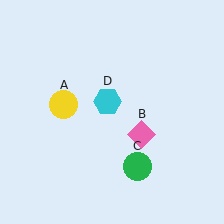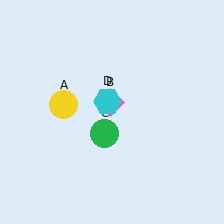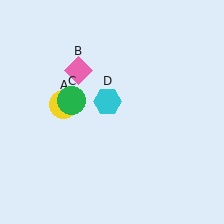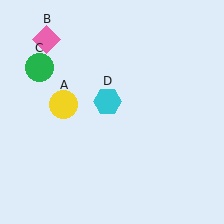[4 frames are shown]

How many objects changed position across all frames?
2 objects changed position: pink diamond (object B), green circle (object C).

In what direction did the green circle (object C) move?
The green circle (object C) moved up and to the left.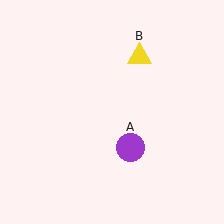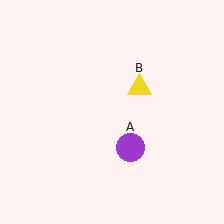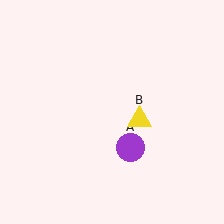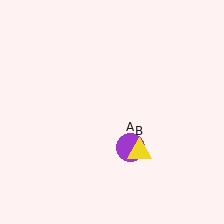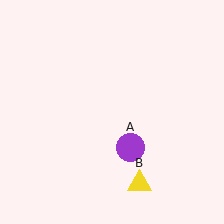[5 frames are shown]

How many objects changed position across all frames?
1 object changed position: yellow triangle (object B).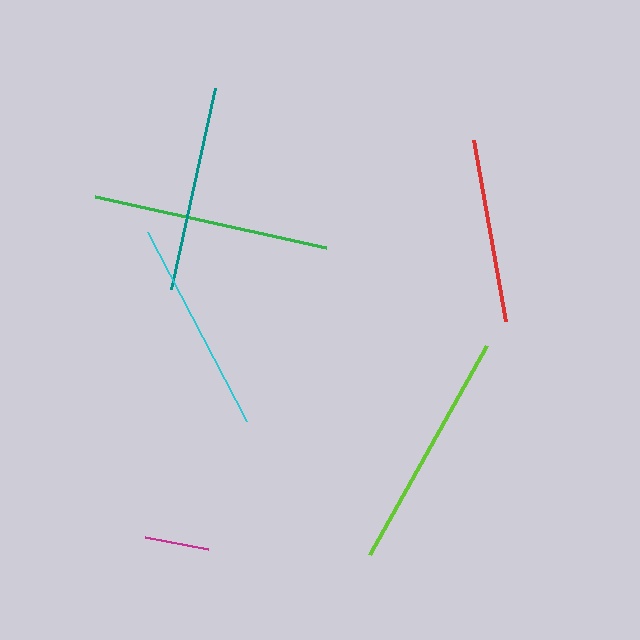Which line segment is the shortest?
The magenta line is the shortest at approximately 65 pixels.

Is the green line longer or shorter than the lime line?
The lime line is longer than the green line.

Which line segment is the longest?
The lime line is the longest at approximately 239 pixels.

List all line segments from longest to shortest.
From longest to shortest: lime, green, cyan, teal, red, magenta.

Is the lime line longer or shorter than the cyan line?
The lime line is longer than the cyan line.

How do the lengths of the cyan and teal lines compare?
The cyan and teal lines are approximately the same length.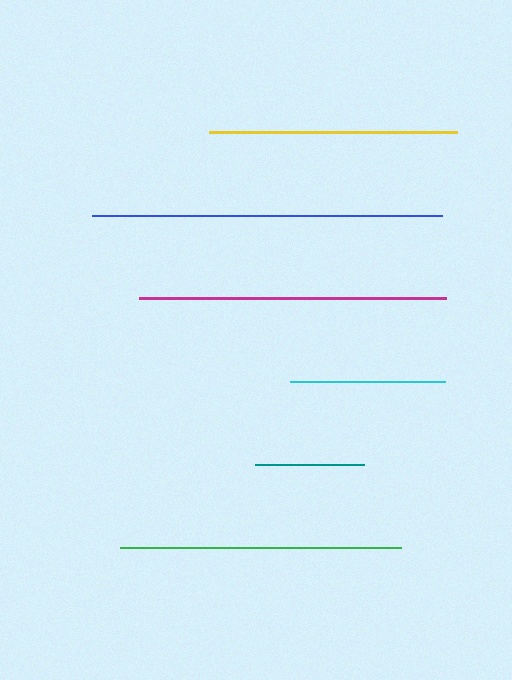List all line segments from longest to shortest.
From longest to shortest: blue, magenta, green, yellow, cyan, teal.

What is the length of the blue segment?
The blue segment is approximately 350 pixels long.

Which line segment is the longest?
The blue line is the longest at approximately 350 pixels.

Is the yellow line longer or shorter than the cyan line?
The yellow line is longer than the cyan line.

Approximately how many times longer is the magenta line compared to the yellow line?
The magenta line is approximately 1.2 times the length of the yellow line.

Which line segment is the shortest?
The teal line is the shortest at approximately 109 pixels.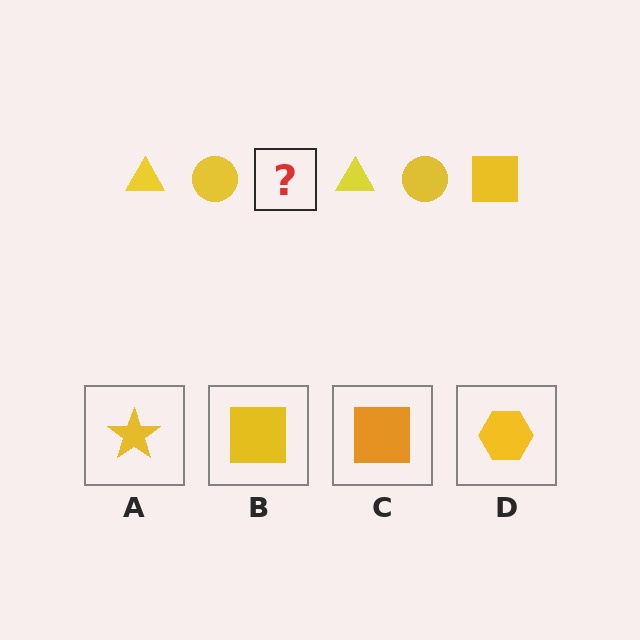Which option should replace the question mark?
Option B.